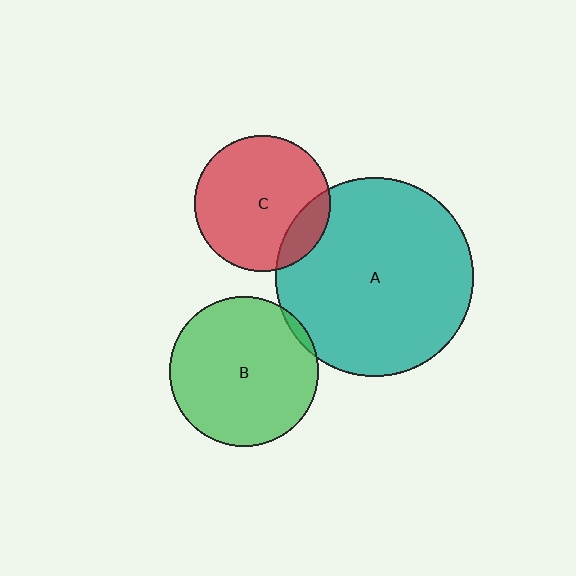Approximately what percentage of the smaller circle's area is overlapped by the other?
Approximately 15%.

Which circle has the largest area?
Circle A (teal).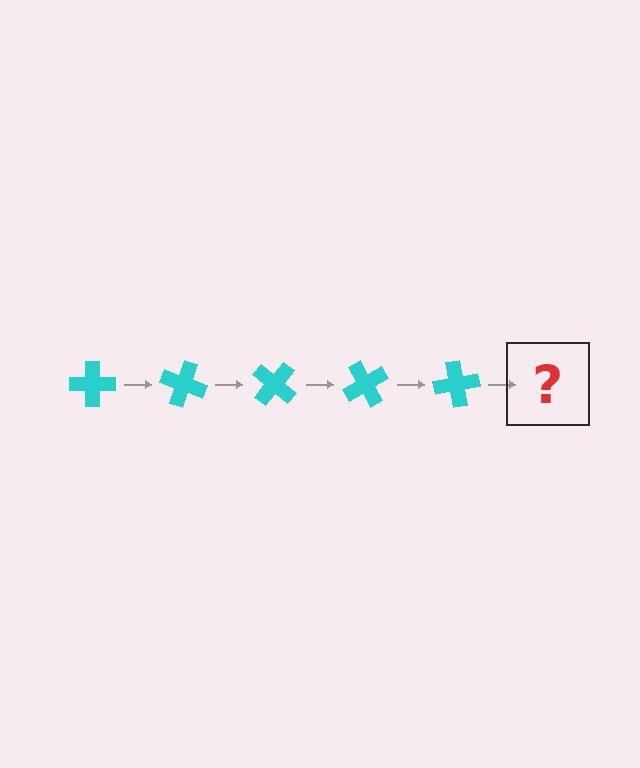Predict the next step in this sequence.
The next step is a cyan cross rotated 100 degrees.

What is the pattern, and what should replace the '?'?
The pattern is that the cross rotates 20 degrees each step. The '?' should be a cyan cross rotated 100 degrees.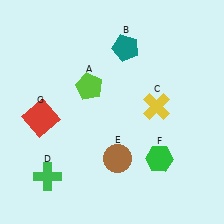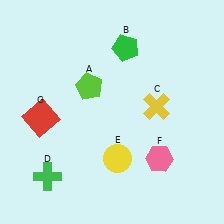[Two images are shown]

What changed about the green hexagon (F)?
In Image 1, F is green. In Image 2, it changed to pink.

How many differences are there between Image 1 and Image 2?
There are 3 differences between the two images.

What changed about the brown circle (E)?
In Image 1, E is brown. In Image 2, it changed to yellow.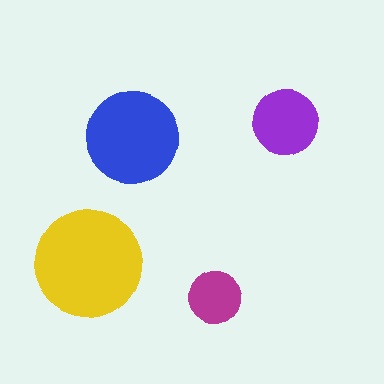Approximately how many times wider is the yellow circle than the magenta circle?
About 2 times wider.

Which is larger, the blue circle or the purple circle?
The blue one.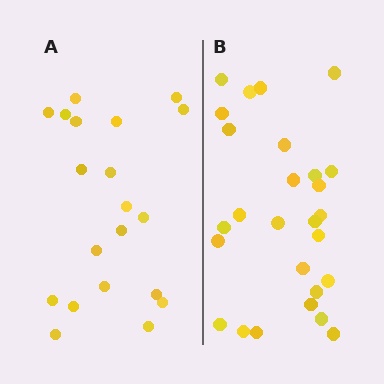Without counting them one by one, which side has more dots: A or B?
Region B (the right region) has more dots.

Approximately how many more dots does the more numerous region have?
Region B has roughly 8 or so more dots than region A.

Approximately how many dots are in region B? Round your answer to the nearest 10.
About 30 dots. (The exact count is 27, which rounds to 30.)